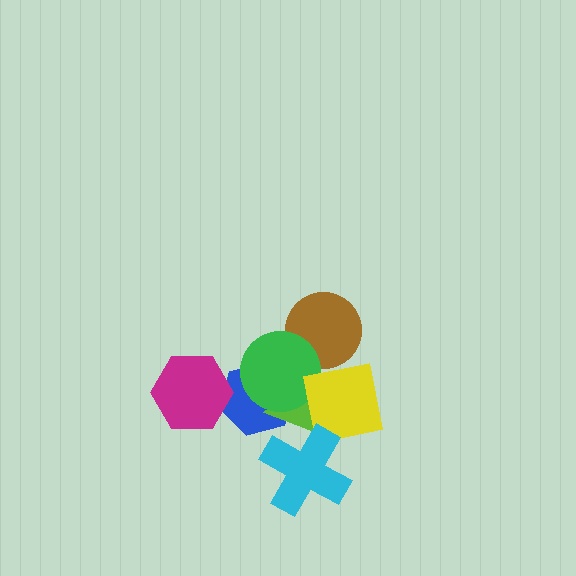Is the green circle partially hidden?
Yes, it is partially covered by another shape.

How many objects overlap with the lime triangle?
4 objects overlap with the lime triangle.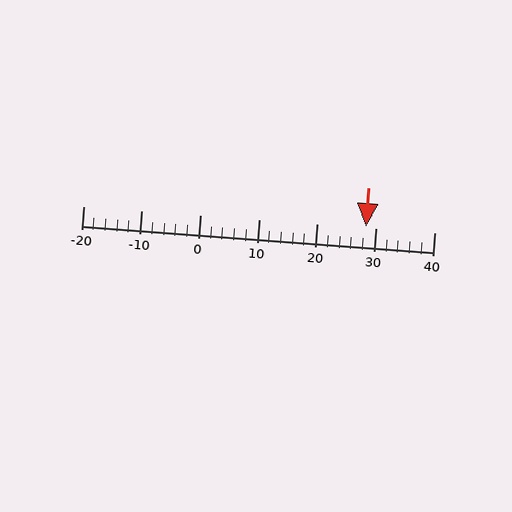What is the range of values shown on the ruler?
The ruler shows values from -20 to 40.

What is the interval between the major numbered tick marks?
The major tick marks are spaced 10 units apart.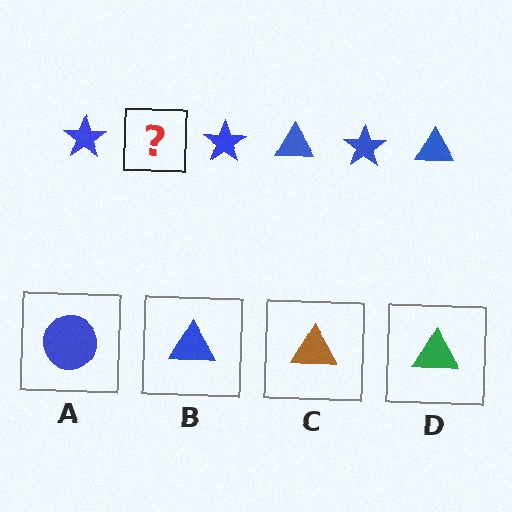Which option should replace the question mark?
Option B.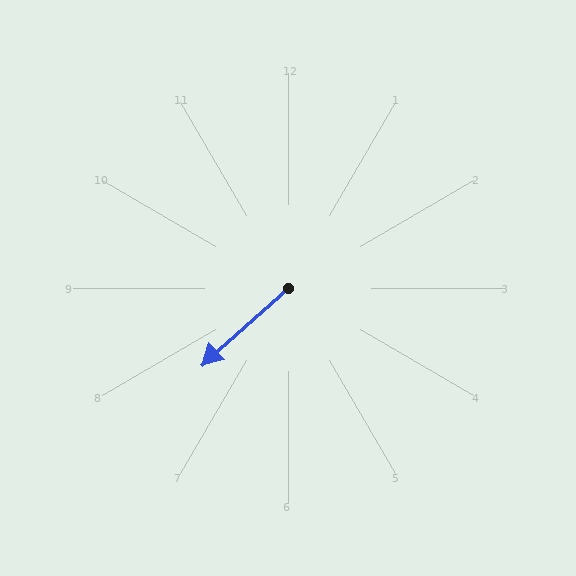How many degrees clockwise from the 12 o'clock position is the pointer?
Approximately 228 degrees.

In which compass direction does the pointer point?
Southwest.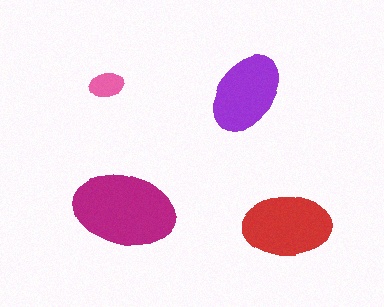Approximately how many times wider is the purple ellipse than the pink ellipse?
About 2.5 times wider.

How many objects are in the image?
There are 4 objects in the image.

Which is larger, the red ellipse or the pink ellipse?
The red one.